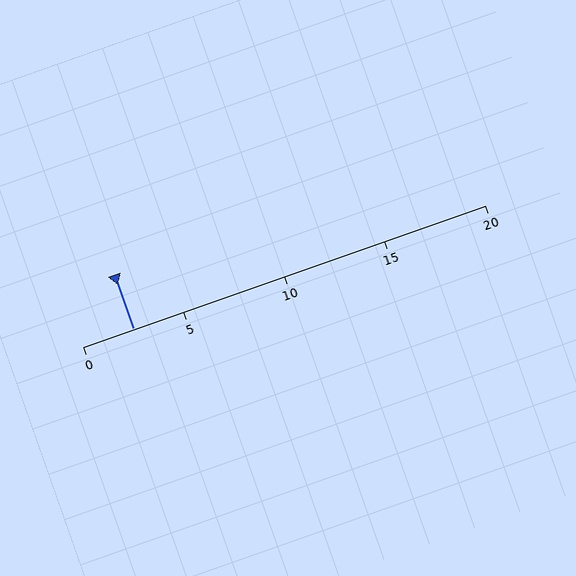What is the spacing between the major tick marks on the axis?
The major ticks are spaced 5 apart.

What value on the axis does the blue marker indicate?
The marker indicates approximately 2.5.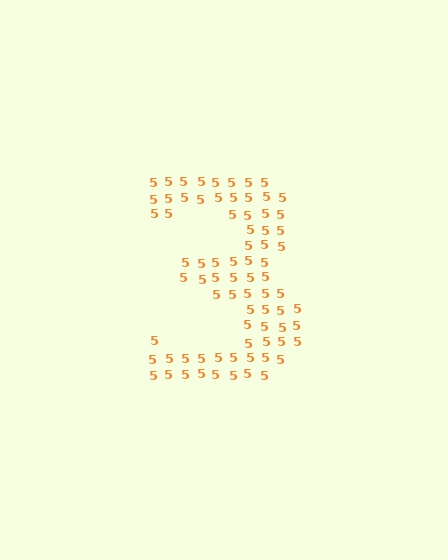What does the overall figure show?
The overall figure shows the digit 3.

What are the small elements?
The small elements are digit 5's.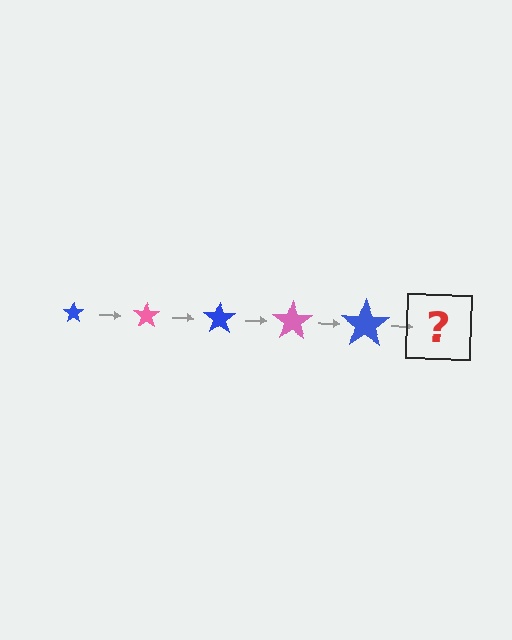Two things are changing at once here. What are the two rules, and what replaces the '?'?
The two rules are that the star grows larger each step and the color cycles through blue and pink. The '?' should be a pink star, larger than the previous one.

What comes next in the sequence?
The next element should be a pink star, larger than the previous one.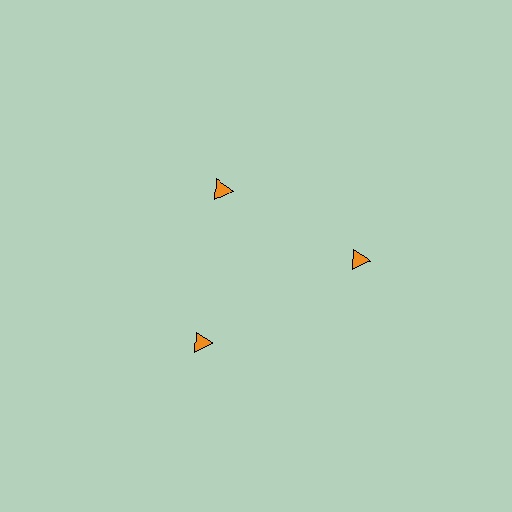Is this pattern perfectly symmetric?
No. The 3 orange triangles are arranged in a ring, but one element near the 11 o'clock position is pulled inward toward the center, breaking the 3-fold rotational symmetry.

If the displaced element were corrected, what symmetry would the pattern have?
It would have 3-fold rotational symmetry — the pattern would map onto itself every 120 degrees.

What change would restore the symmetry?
The symmetry would be restored by moving it outward, back onto the ring so that all 3 triangles sit at equal angles and equal distance from the center.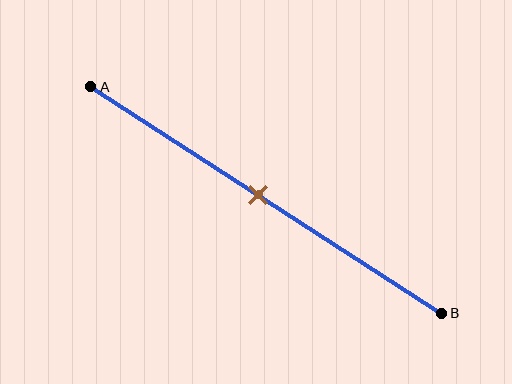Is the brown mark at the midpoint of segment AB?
Yes, the mark is approximately at the midpoint.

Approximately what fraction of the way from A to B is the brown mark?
The brown mark is approximately 50% of the way from A to B.